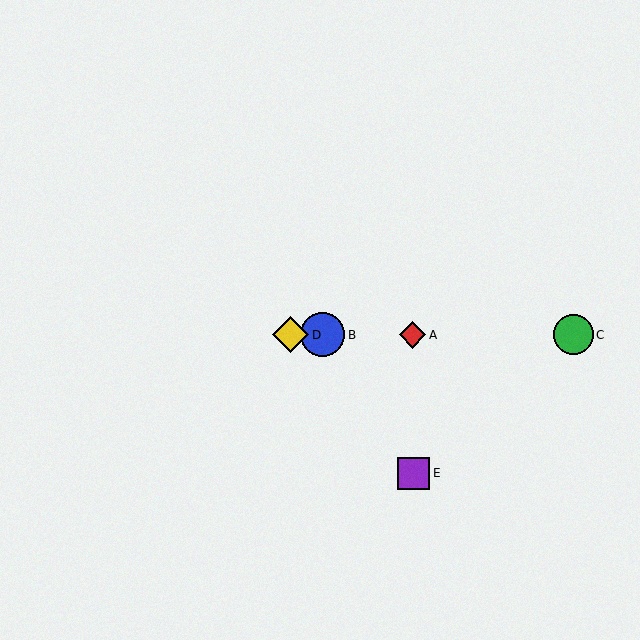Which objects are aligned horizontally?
Objects A, B, C, D are aligned horizontally.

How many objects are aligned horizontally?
4 objects (A, B, C, D) are aligned horizontally.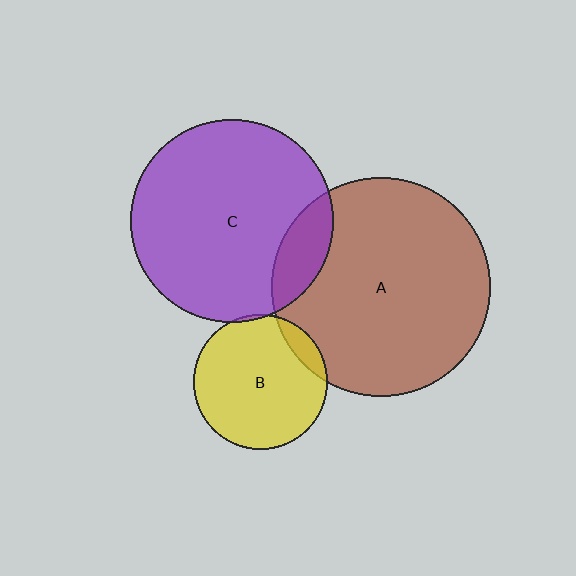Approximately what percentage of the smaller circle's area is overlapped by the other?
Approximately 5%.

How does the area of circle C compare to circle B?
Approximately 2.3 times.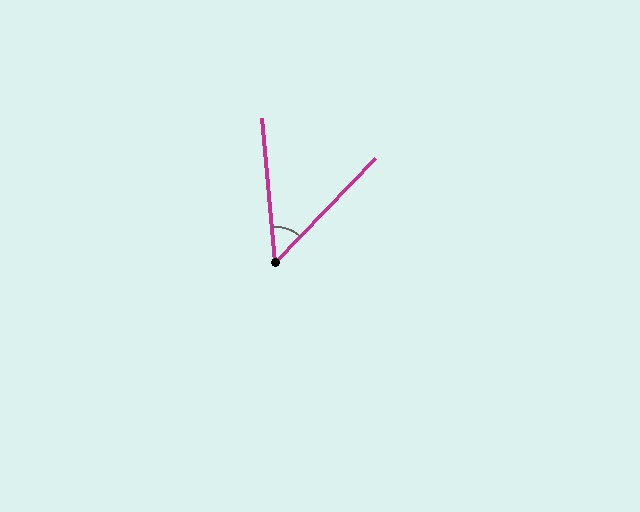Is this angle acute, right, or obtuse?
It is acute.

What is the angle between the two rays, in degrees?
Approximately 49 degrees.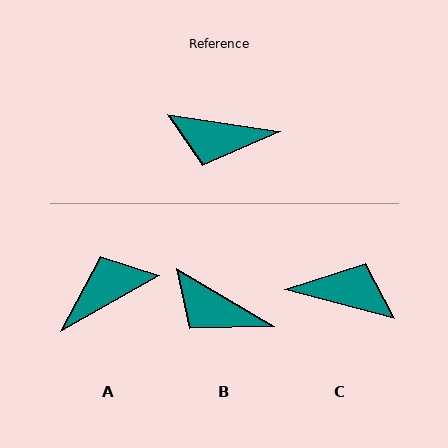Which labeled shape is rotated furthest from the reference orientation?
C, about 174 degrees away.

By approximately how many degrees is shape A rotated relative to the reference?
Approximately 142 degrees clockwise.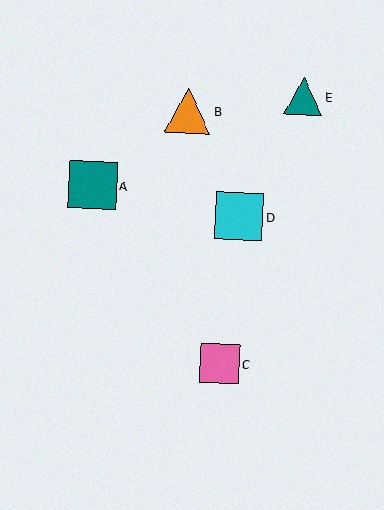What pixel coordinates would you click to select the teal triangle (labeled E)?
Click at (303, 96) to select the teal triangle E.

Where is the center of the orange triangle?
The center of the orange triangle is at (188, 111).